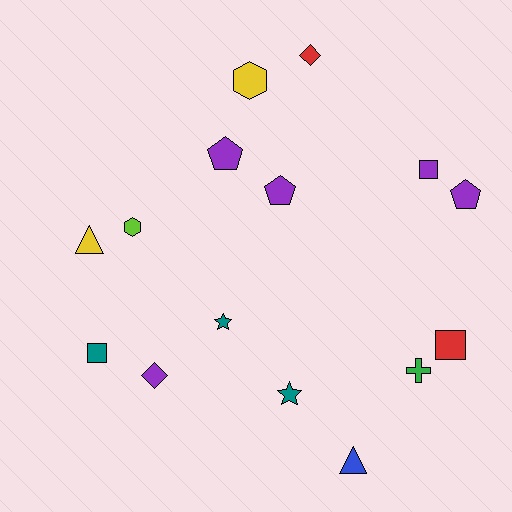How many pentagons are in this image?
There are 3 pentagons.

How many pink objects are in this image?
There are no pink objects.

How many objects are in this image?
There are 15 objects.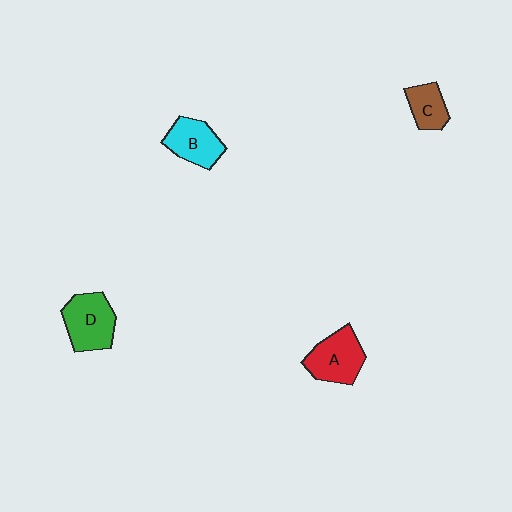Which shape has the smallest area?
Shape C (brown).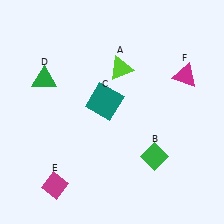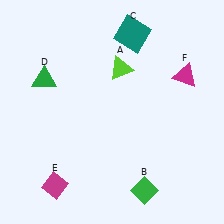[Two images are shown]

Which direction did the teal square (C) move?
The teal square (C) moved up.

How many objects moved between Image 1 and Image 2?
2 objects moved between the two images.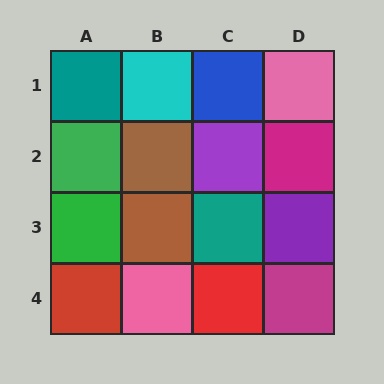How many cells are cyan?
1 cell is cyan.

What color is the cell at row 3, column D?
Purple.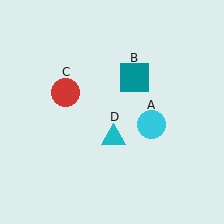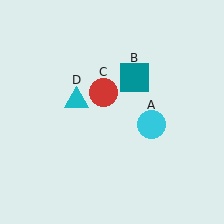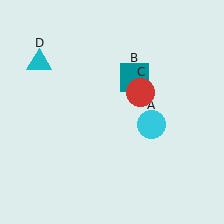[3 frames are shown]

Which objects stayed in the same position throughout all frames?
Cyan circle (object A) and teal square (object B) remained stationary.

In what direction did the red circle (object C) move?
The red circle (object C) moved right.